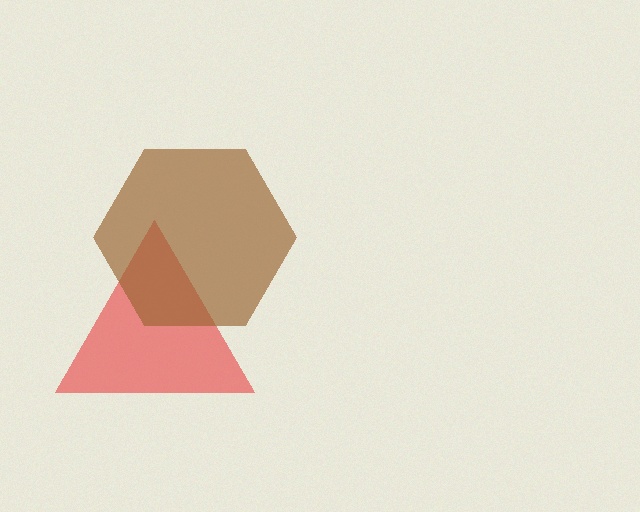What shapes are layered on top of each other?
The layered shapes are: a red triangle, a brown hexagon.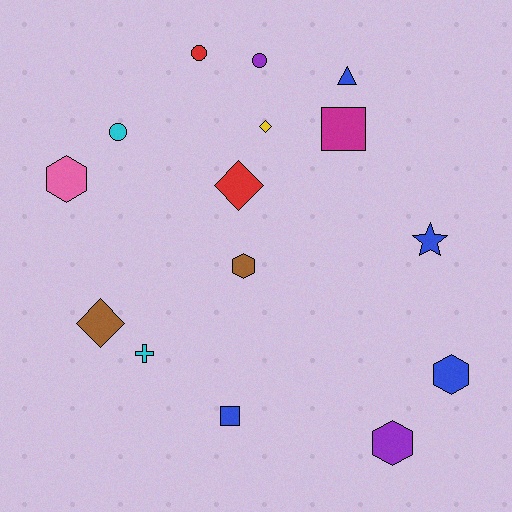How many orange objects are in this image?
There are no orange objects.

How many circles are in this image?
There are 3 circles.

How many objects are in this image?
There are 15 objects.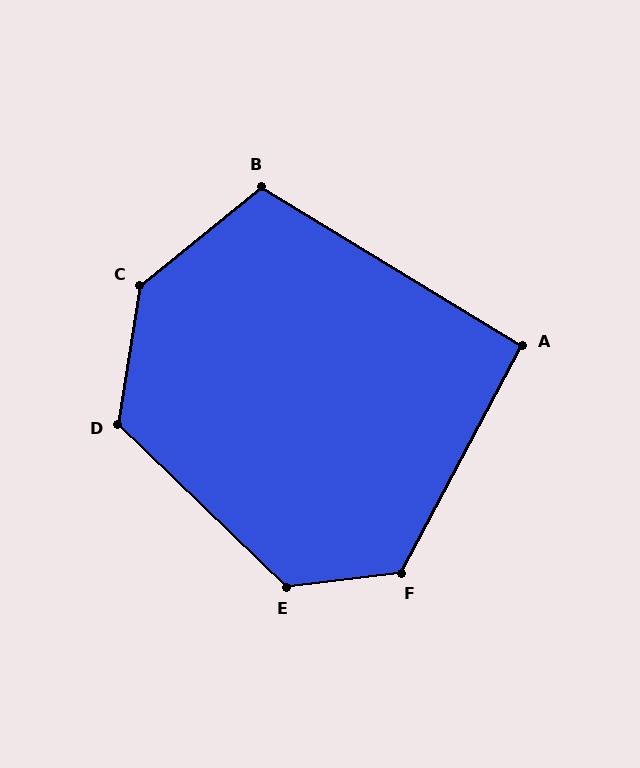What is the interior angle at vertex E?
Approximately 129 degrees (obtuse).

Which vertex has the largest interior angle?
C, at approximately 137 degrees.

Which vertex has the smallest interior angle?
A, at approximately 93 degrees.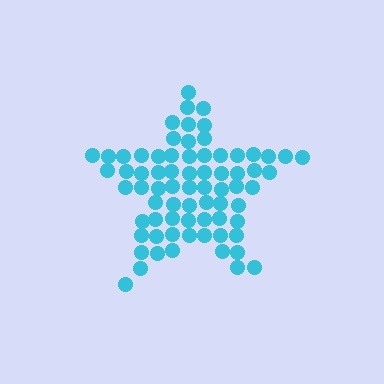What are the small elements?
The small elements are circles.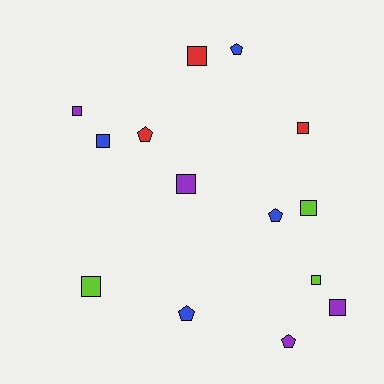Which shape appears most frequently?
Square, with 9 objects.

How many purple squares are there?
There are 3 purple squares.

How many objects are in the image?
There are 14 objects.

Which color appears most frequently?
Purple, with 4 objects.